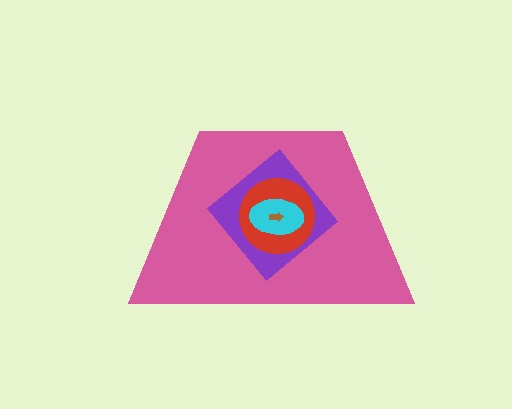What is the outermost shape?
The pink trapezoid.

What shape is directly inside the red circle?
The cyan ellipse.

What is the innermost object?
The brown arrow.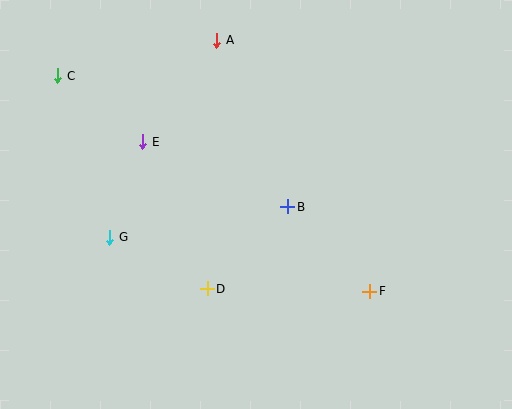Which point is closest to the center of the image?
Point B at (288, 207) is closest to the center.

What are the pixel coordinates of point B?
Point B is at (288, 207).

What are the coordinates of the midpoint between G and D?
The midpoint between G and D is at (159, 263).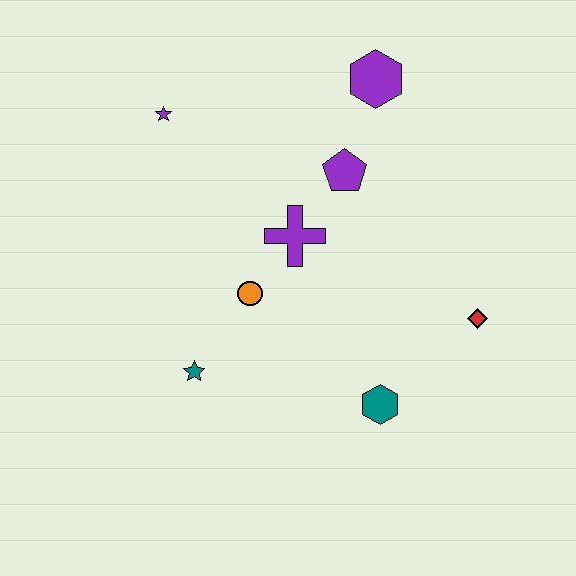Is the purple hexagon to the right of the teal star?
Yes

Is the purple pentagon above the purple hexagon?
No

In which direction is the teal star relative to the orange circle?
The teal star is below the orange circle.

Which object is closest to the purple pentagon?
The purple cross is closest to the purple pentagon.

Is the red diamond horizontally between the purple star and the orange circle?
No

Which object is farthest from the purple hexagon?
The teal star is farthest from the purple hexagon.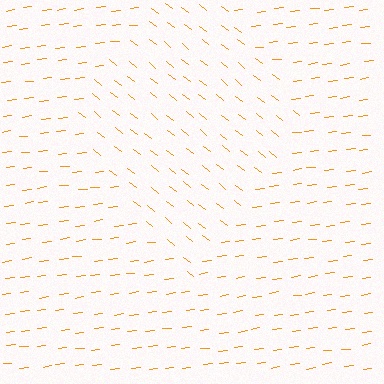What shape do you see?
I see a diamond.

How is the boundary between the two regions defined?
The boundary is defined purely by a change in line orientation (approximately 45 degrees difference). All lines are the same color and thickness.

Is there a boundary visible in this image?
Yes, there is a texture boundary formed by a change in line orientation.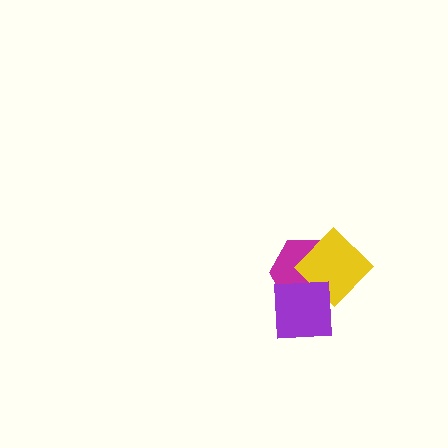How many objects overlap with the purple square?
2 objects overlap with the purple square.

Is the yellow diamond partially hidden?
Yes, it is partially covered by another shape.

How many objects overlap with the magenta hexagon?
2 objects overlap with the magenta hexagon.